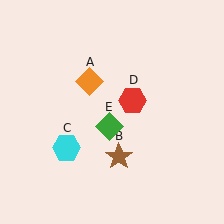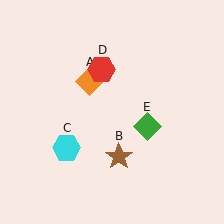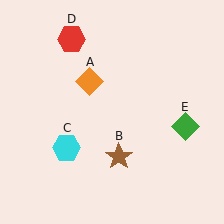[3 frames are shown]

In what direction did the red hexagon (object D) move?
The red hexagon (object D) moved up and to the left.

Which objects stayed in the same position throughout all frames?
Orange diamond (object A) and brown star (object B) and cyan hexagon (object C) remained stationary.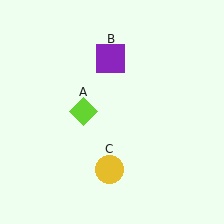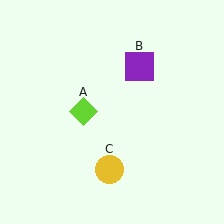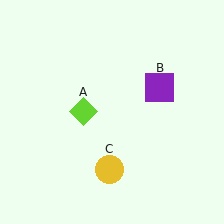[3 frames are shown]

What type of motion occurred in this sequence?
The purple square (object B) rotated clockwise around the center of the scene.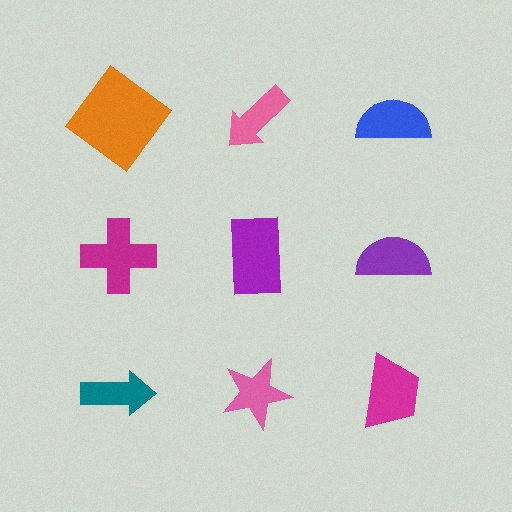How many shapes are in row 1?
3 shapes.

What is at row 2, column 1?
A magenta cross.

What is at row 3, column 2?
A pink star.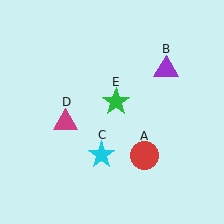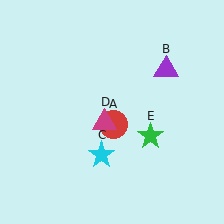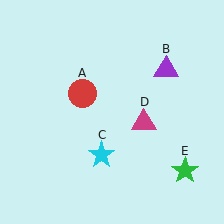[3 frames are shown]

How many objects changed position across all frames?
3 objects changed position: red circle (object A), magenta triangle (object D), green star (object E).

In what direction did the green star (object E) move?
The green star (object E) moved down and to the right.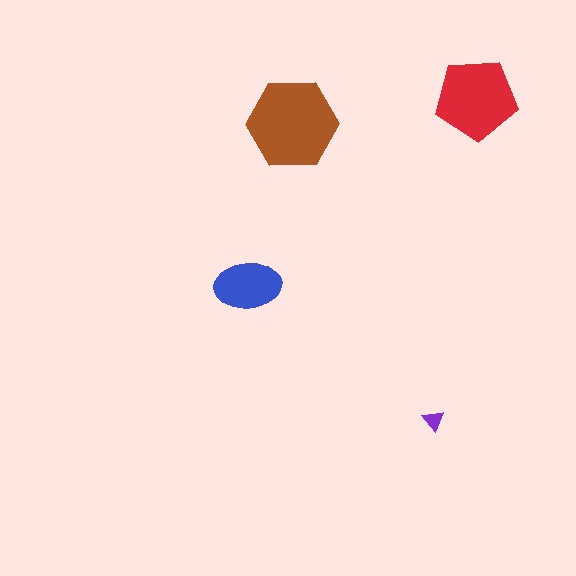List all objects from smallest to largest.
The purple triangle, the blue ellipse, the red pentagon, the brown hexagon.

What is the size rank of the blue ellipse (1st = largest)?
3rd.